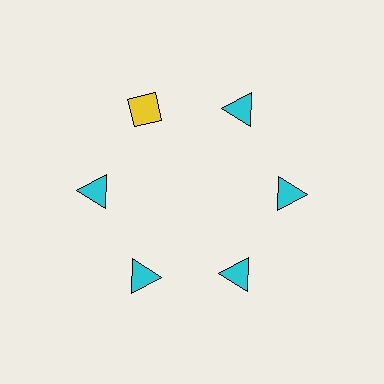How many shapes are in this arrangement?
There are 6 shapes arranged in a ring pattern.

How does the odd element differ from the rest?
It differs in both color (yellow instead of cyan) and shape (diamond instead of triangle).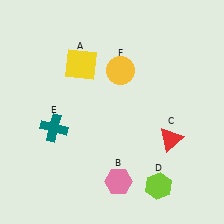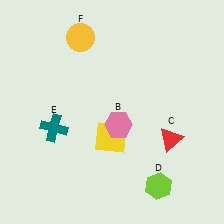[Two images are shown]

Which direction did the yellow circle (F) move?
The yellow circle (F) moved left.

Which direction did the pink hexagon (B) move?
The pink hexagon (B) moved up.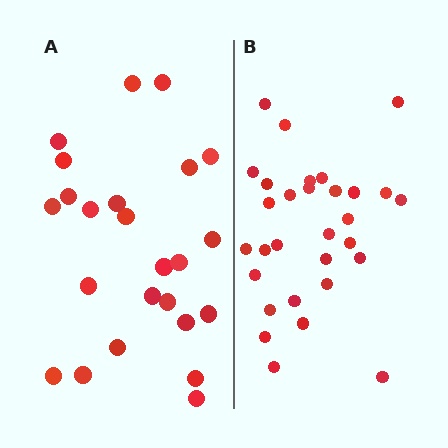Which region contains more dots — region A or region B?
Region B (the right region) has more dots.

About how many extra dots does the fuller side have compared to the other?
Region B has about 6 more dots than region A.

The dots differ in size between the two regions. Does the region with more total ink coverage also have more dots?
No. Region A has more total ink coverage because its dots are larger, but region B actually contains more individual dots. Total area can be misleading — the number of items is what matters here.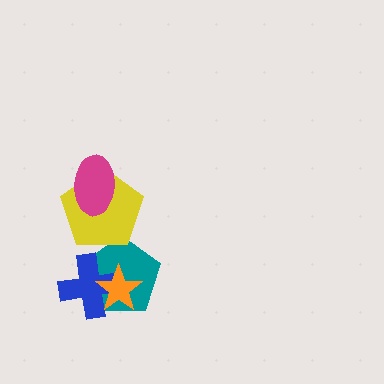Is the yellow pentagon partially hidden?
Yes, it is partially covered by another shape.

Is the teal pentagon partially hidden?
Yes, it is partially covered by another shape.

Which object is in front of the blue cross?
The orange star is in front of the blue cross.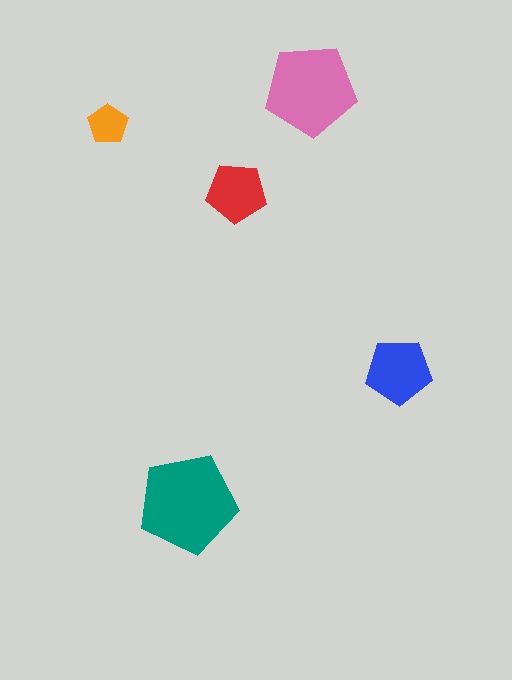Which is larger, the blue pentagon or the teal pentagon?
The teal one.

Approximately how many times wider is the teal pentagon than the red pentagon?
About 1.5 times wider.